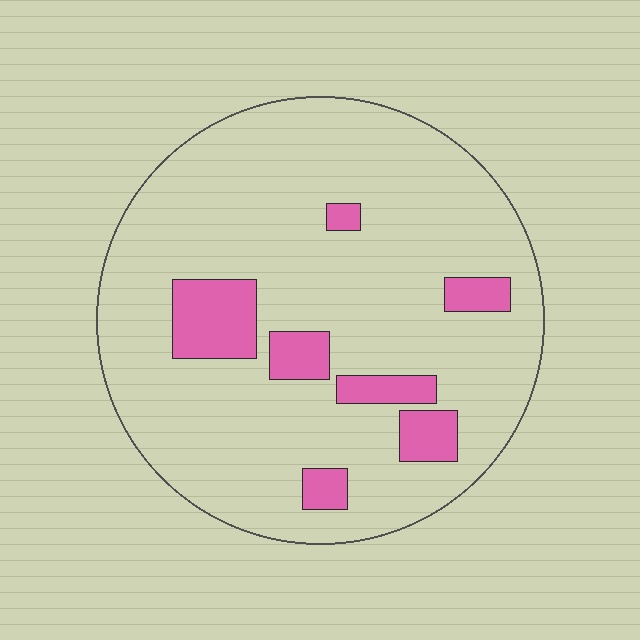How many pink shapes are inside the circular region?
7.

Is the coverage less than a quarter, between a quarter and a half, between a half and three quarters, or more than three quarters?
Less than a quarter.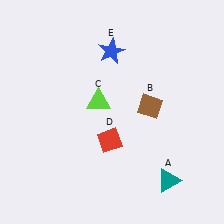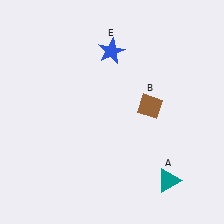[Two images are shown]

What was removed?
The red diamond (D), the lime triangle (C) were removed in Image 2.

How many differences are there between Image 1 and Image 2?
There are 2 differences between the two images.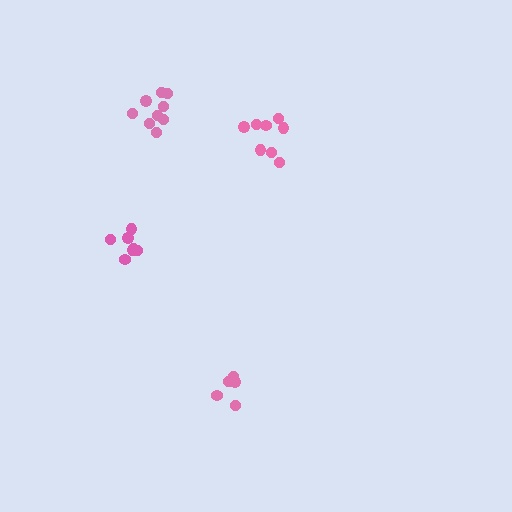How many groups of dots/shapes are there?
There are 4 groups.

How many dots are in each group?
Group 1: 8 dots, Group 2: 7 dots, Group 3: 9 dots, Group 4: 5 dots (29 total).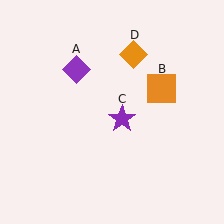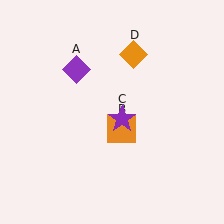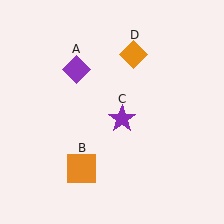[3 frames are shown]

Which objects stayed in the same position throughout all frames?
Purple diamond (object A) and purple star (object C) and orange diamond (object D) remained stationary.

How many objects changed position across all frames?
1 object changed position: orange square (object B).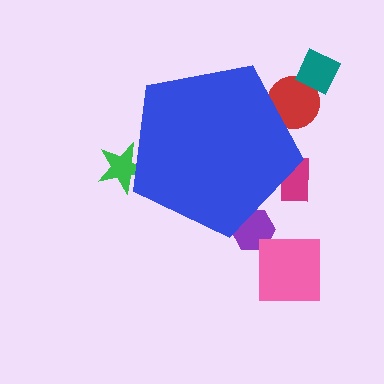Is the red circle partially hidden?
Yes, the red circle is partially hidden behind the blue pentagon.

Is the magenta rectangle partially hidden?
Yes, the magenta rectangle is partially hidden behind the blue pentagon.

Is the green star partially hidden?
Yes, the green star is partially hidden behind the blue pentagon.